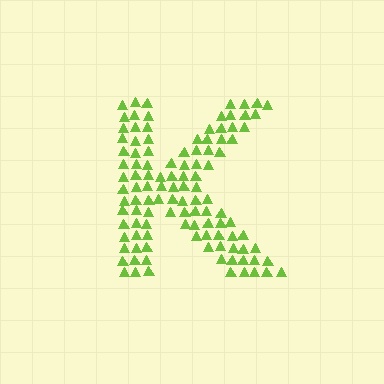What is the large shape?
The large shape is the letter K.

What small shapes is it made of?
It is made of small triangles.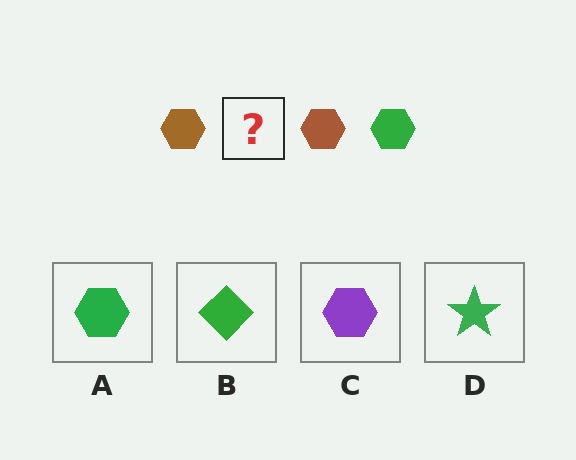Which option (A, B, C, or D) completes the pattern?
A.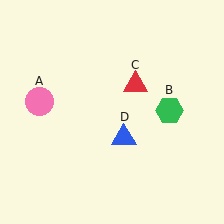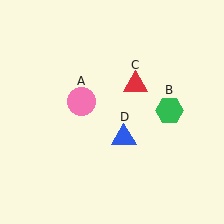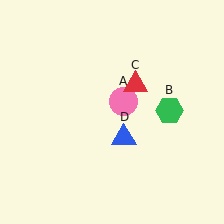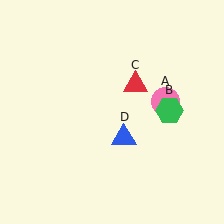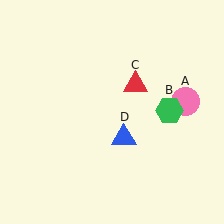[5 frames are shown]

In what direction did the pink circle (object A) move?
The pink circle (object A) moved right.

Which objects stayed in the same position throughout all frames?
Green hexagon (object B) and red triangle (object C) and blue triangle (object D) remained stationary.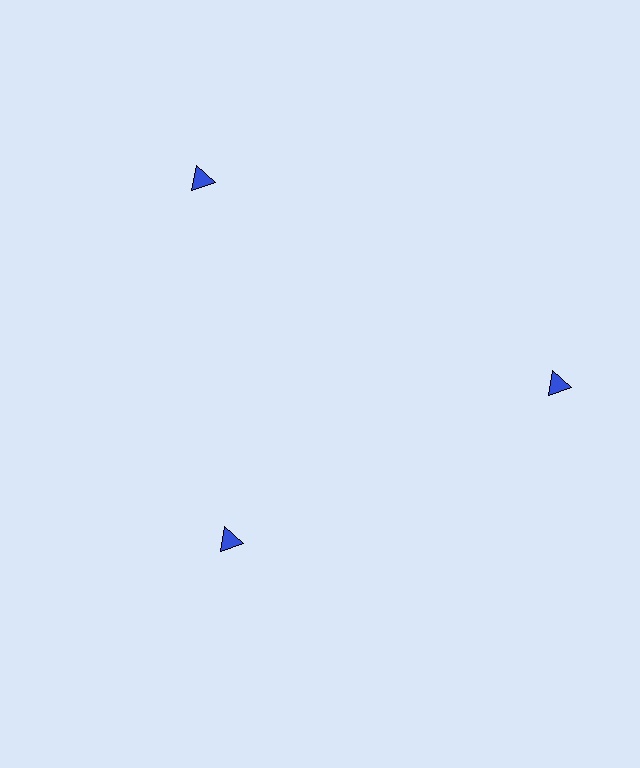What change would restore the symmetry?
The symmetry would be restored by moving it outward, back onto the ring so that all 3 triangles sit at equal angles and equal distance from the center.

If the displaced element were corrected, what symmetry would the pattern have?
It would have 3-fold rotational symmetry — the pattern would map onto itself every 120 degrees.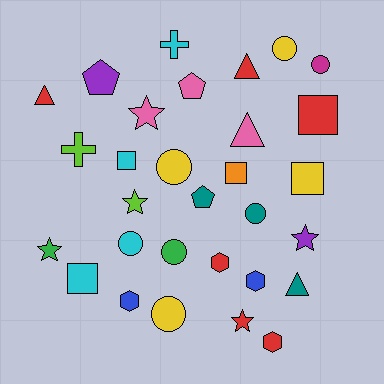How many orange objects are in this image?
There is 1 orange object.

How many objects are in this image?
There are 30 objects.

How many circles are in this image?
There are 7 circles.